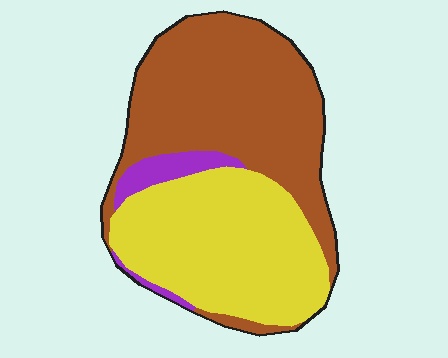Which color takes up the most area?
Brown, at roughly 50%.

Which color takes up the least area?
Purple, at roughly 5%.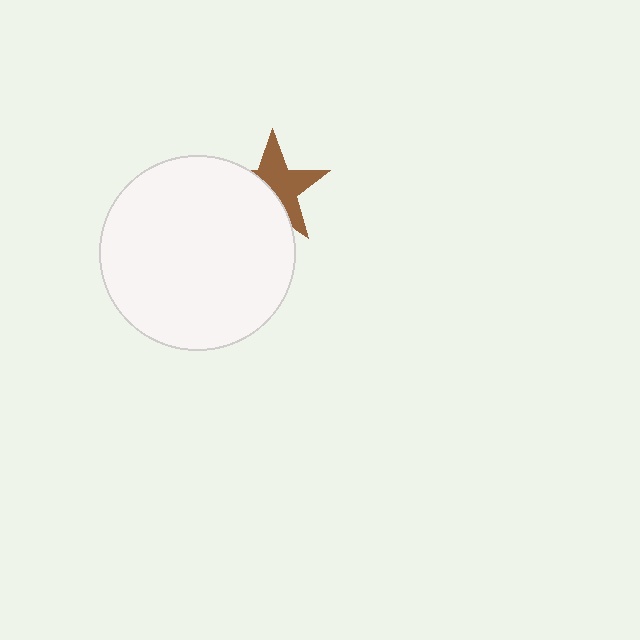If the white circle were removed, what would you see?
You would see the complete brown star.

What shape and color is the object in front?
The object in front is a white circle.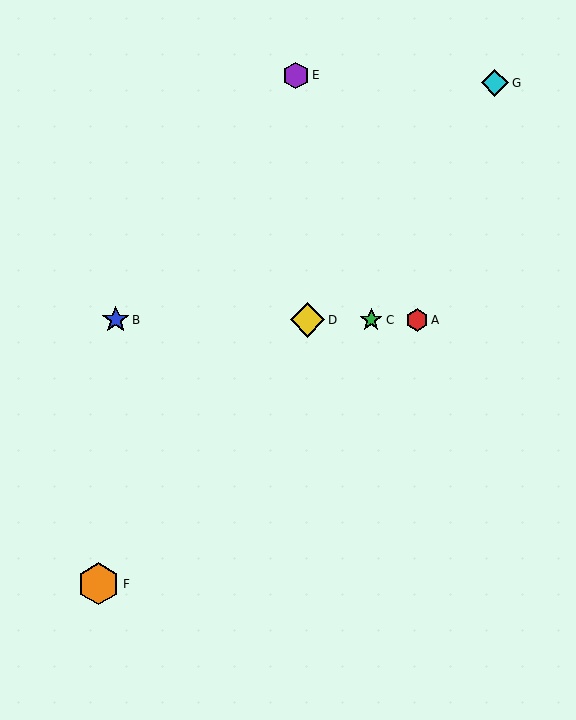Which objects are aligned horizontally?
Objects A, B, C, D are aligned horizontally.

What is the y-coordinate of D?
Object D is at y≈320.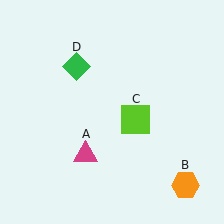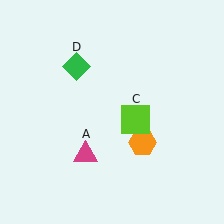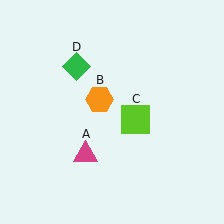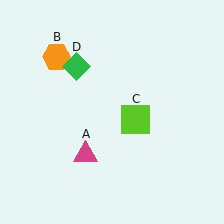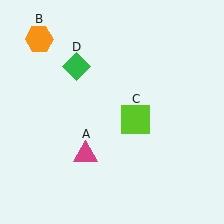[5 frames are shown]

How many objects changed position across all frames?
1 object changed position: orange hexagon (object B).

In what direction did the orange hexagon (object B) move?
The orange hexagon (object B) moved up and to the left.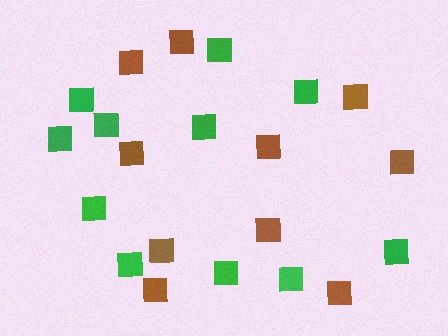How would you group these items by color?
There are 2 groups: one group of brown squares (10) and one group of green squares (11).